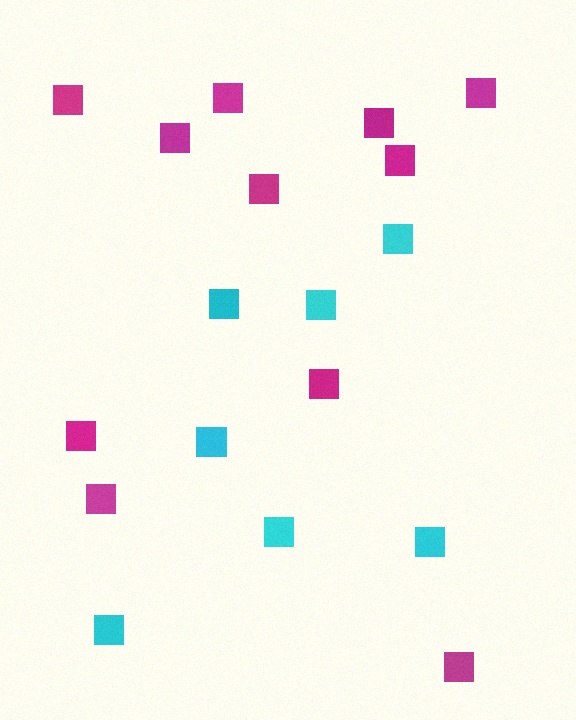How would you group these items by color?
There are 2 groups: one group of magenta squares (11) and one group of cyan squares (7).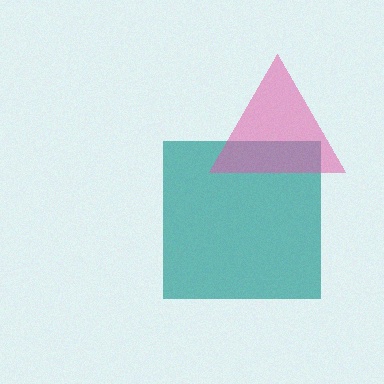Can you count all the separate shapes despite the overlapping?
Yes, there are 2 separate shapes.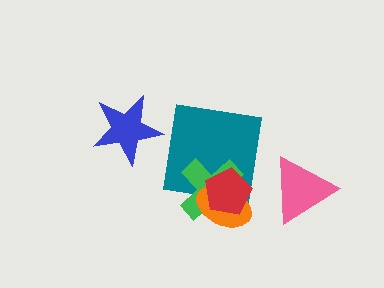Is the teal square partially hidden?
Yes, it is partially covered by another shape.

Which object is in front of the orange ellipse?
The red pentagon is in front of the orange ellipse.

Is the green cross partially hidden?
Yes, it is partially covered by another shape.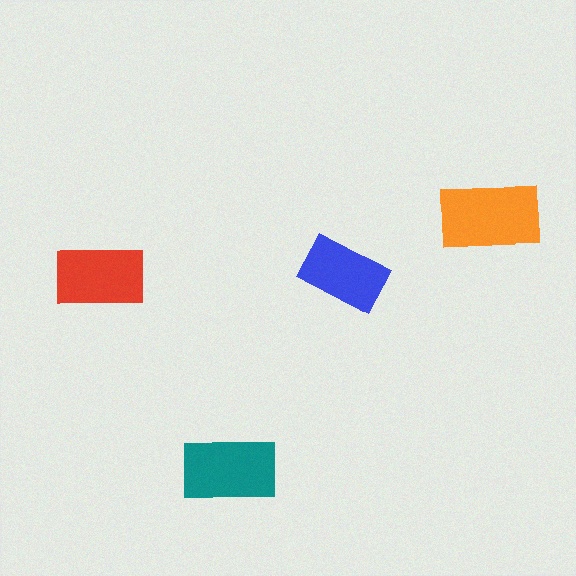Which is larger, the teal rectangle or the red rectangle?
The teal one.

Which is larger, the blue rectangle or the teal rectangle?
The teal one.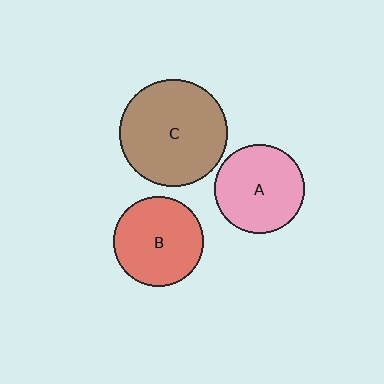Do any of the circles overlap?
No, none of the circles overlap.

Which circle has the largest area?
Circle C (brown).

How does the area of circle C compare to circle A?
Approximately 1.4 times.